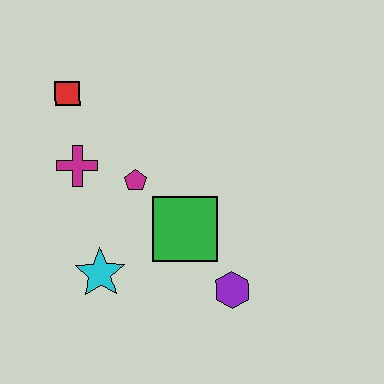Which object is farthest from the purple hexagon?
The red square is farthest from the purple hexagon.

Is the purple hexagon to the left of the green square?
No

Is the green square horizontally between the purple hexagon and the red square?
Yes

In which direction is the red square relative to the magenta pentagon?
The red square is above the magenta pentagon.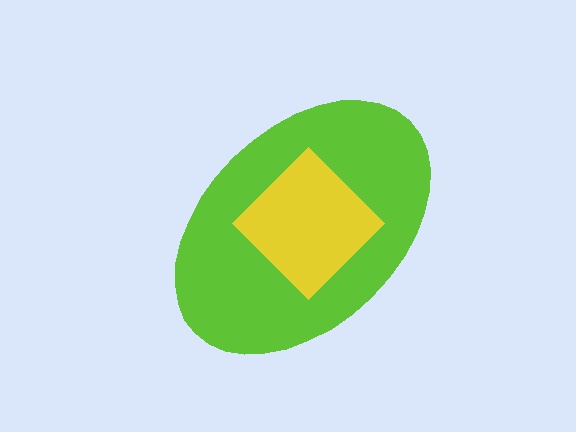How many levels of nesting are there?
2.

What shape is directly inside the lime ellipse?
The yellow diamond.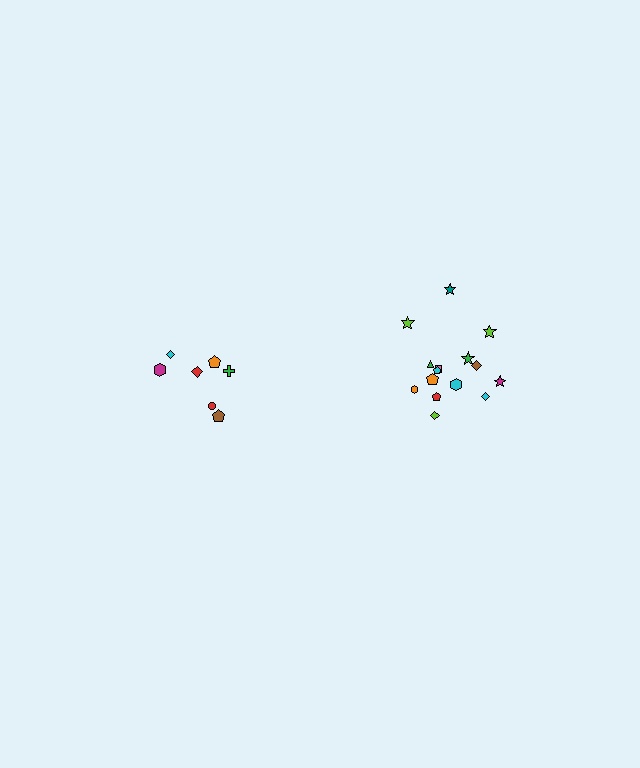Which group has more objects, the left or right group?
The right group.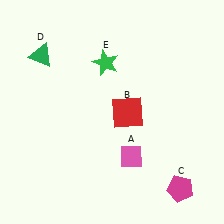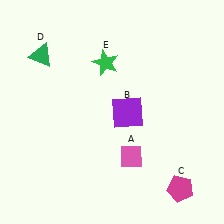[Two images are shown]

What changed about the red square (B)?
In Image 1, B is red. In Image 2, it changed to purple.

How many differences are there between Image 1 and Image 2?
There is 1 difference between the two images.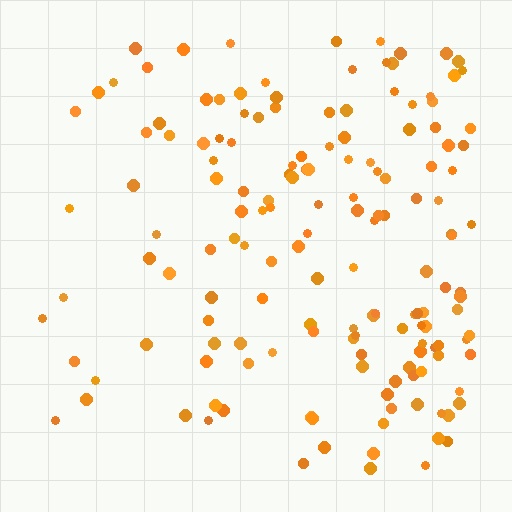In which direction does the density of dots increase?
From left to right, with the right side densest.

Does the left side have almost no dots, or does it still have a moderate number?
Still a moderate number, just noticeably fewer than the right.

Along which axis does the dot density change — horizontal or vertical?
Horizontal.